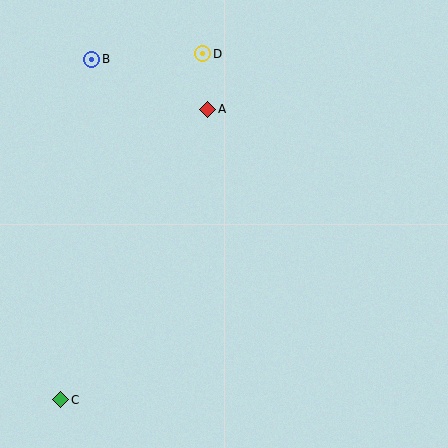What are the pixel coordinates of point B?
Point B is at (92, 59).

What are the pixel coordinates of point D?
Point D is at (203, 54).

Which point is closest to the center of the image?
Point A at (208, 109) is closest to the center.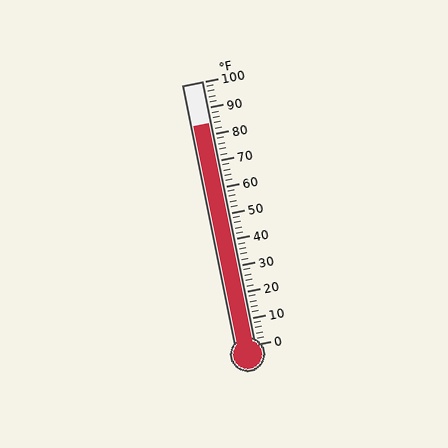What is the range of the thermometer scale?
The thermometer scale ranges from 0°F to 100°F.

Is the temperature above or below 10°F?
The temperature is above 10°F.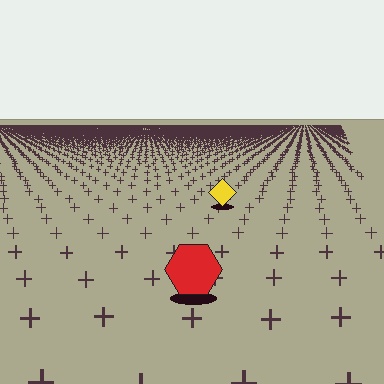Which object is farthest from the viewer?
The yellow diamond is farthest from the viewer. It appears smaller and the ground texture around it is denser.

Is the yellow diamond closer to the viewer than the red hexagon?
No. The red hexagon is closer — you can tell from the texture gradient: the ground texture is coarser near it.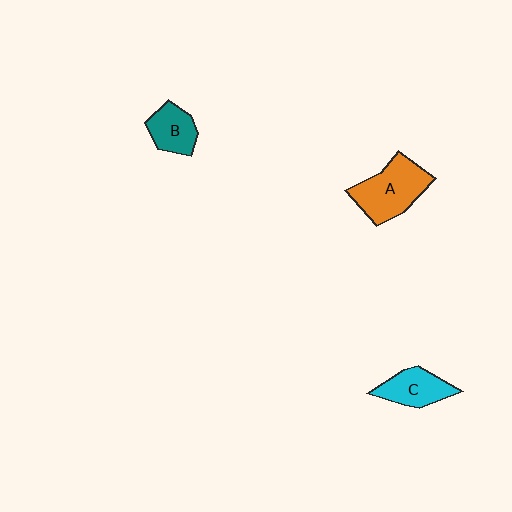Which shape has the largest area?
Shape A (orange).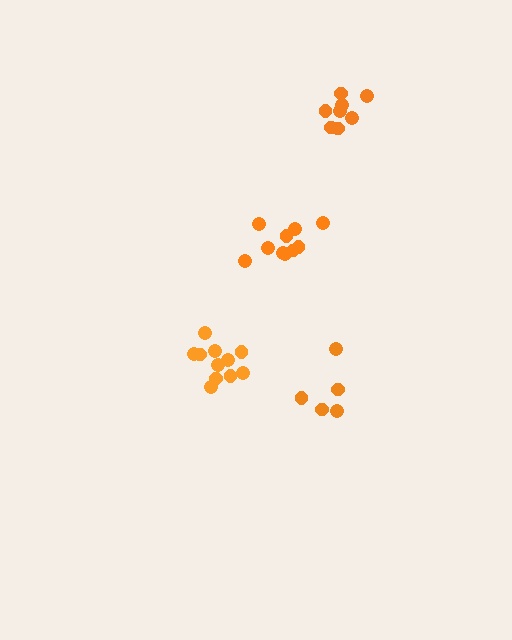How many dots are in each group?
Group 1: 11 dots, Group 2: 8 dots, Group 3: 5 dots, Group 4: 10 dots (34 total).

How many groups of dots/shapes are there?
There are 4 groups.